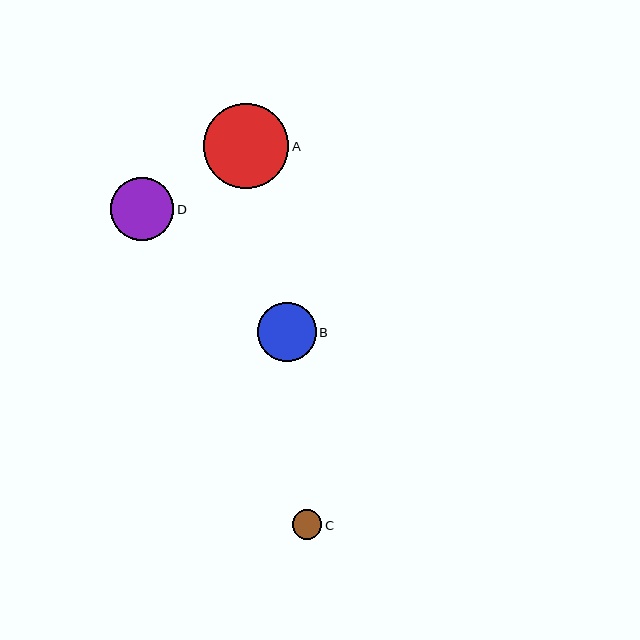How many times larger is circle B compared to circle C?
Circle B is approximately 2.0 times the size of circle C.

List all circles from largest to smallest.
From largest to smallest: A, D, B, C.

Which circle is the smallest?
Circle C is the smallest with a size of approximately 30 pixels.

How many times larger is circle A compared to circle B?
Circle A is approximately 1.4 times the size of circle B.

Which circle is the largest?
Circle A is the largest with a size of approximately 85 pixels.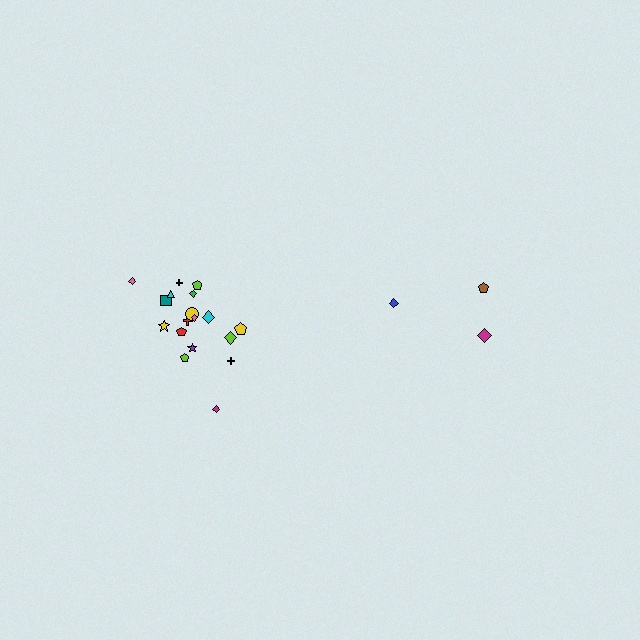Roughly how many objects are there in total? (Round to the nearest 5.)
Roughly 20 objects in total.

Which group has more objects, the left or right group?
The left group.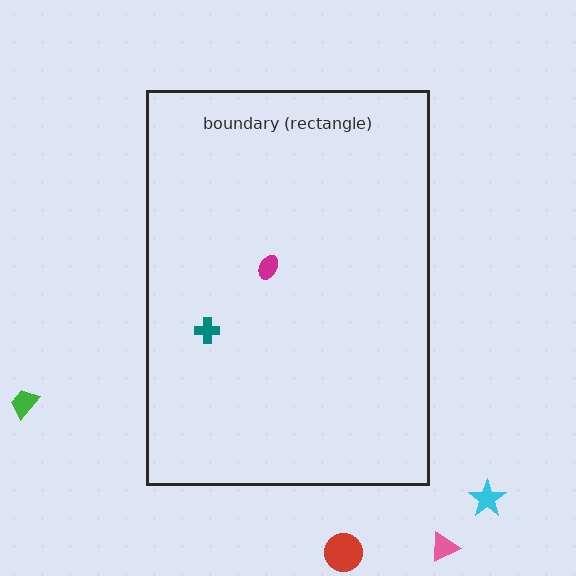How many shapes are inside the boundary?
2 inside, 4 outside.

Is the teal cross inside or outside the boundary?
Inside.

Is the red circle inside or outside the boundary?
Outside.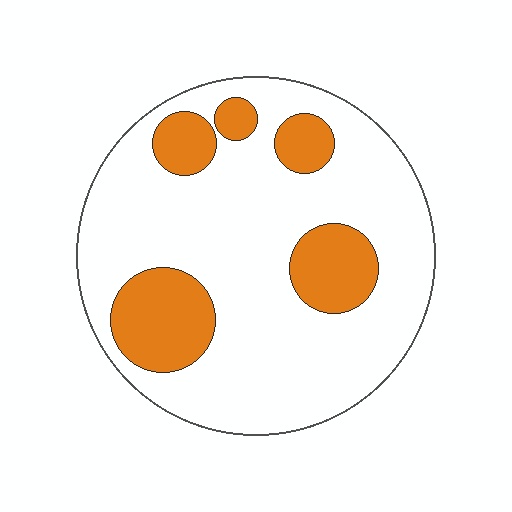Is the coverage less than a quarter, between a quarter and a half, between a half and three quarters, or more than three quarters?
Less than a quarter.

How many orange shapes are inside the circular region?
5.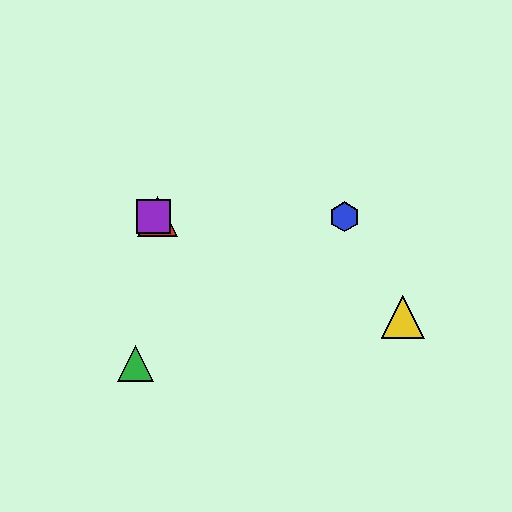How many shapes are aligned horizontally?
3 shapes (the red triangle, the blue hexagon, the purple square) are aligned horizontally.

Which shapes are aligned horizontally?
The red triangle, the blue hexagon, the purple square are aligned horizontally.